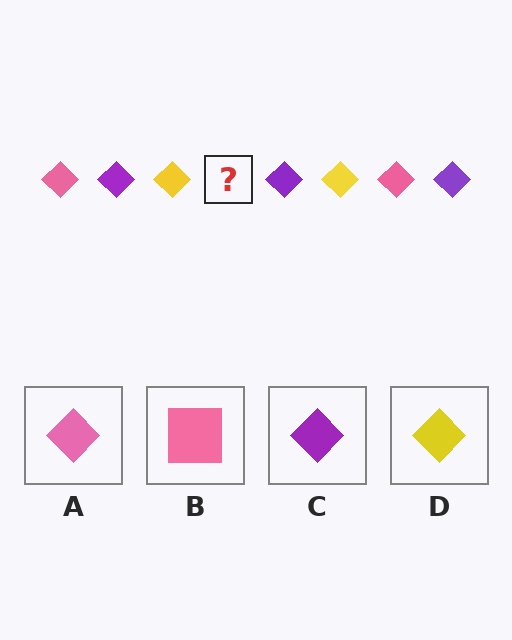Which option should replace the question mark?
Option A.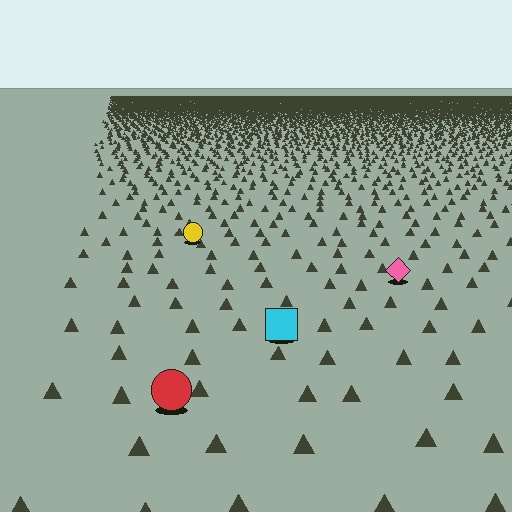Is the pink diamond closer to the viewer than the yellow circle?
Yes. The pink diamond is closer — you can tell from the texture gradient: the ground texture is coarser near it.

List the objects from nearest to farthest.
From nearest to farthest: the red circle, the cyan square, the pink diamond, the yellow circle.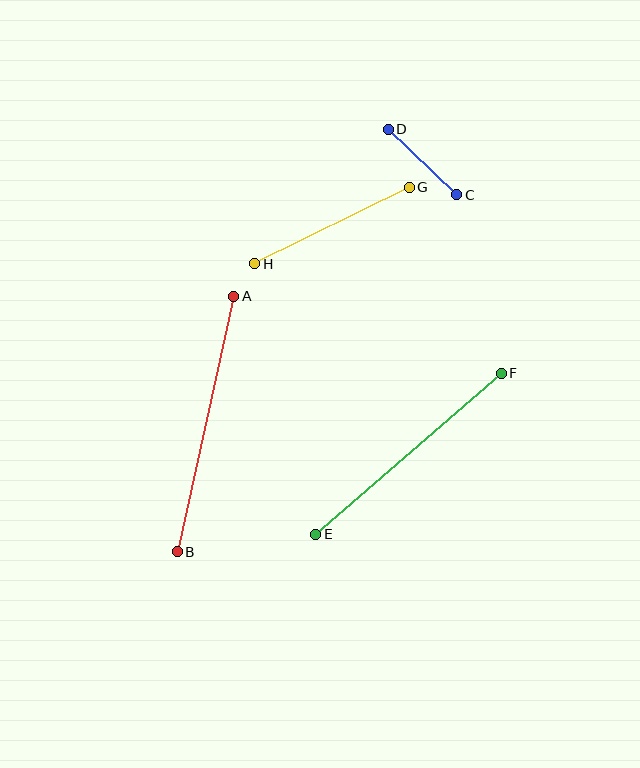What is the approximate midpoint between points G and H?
The midpoint is at approximately (332, 225) pixels.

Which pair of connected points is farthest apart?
Points A and B are farthest apart.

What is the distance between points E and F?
The distance is approximately 246 pixels.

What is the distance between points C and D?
The distance is approximately 95 pixels.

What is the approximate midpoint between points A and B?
The midpoint is at approximately (205, 424) pixels.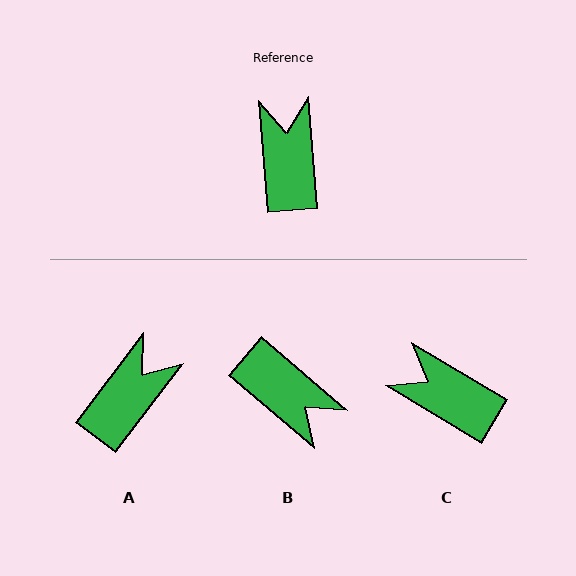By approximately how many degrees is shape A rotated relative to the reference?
Approximately 42 degrees clockwise.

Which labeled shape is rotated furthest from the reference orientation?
B, about 135 degrees away.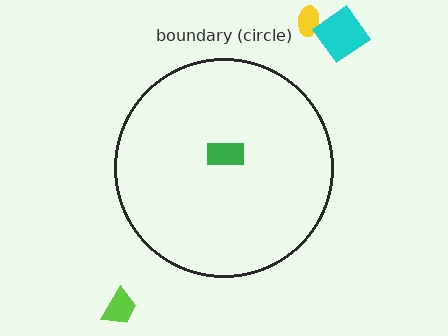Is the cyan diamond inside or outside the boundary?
Outside.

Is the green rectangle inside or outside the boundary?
Inside.